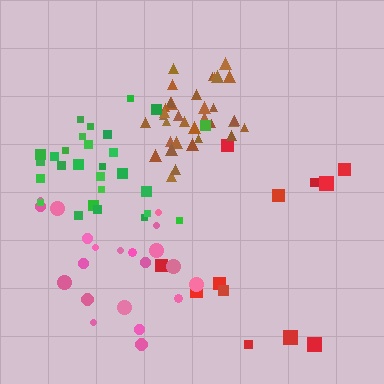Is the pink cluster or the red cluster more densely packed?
Pink.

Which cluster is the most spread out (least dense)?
Red.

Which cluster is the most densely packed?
Brown.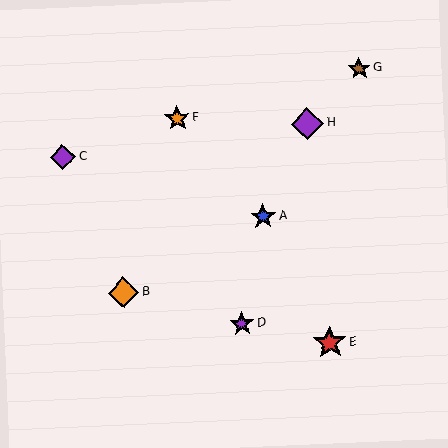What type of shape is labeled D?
Shape D is a purple star.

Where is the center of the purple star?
The center of the purple star is at (242, 324).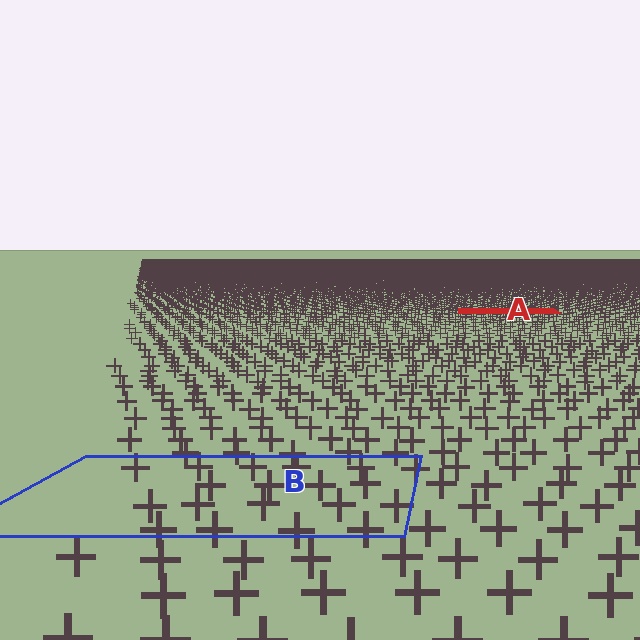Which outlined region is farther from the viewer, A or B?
Region A is farther from the viewer — the texture elements inside it appear smaller and more densely packed.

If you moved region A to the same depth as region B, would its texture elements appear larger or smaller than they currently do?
They would appear larger. At a closer depth, the same texture elements are projected at a bigger on-screen size.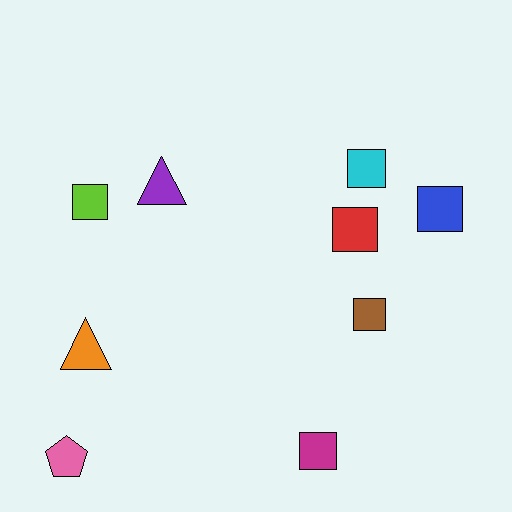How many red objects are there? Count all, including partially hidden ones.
There is 1 red object.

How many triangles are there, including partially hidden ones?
There are 2 triangles.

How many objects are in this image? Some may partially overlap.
There are 9 objects.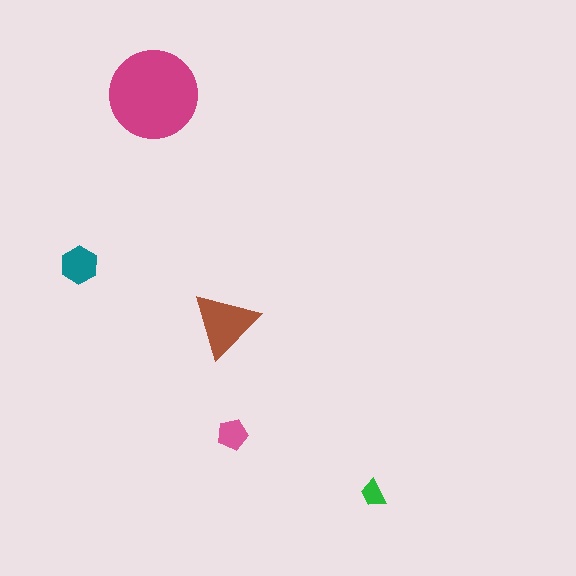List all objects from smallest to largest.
The green trapezoid, the pink pentagon, the teal hexagon, the brown triangle, the magenta circle.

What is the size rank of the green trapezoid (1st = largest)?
5th.